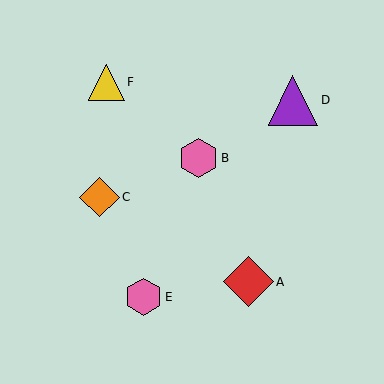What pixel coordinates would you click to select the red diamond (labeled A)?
Click at (248, 282) to select the red diamond A.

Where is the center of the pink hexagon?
The center of the pink hexagon is at (198, 158).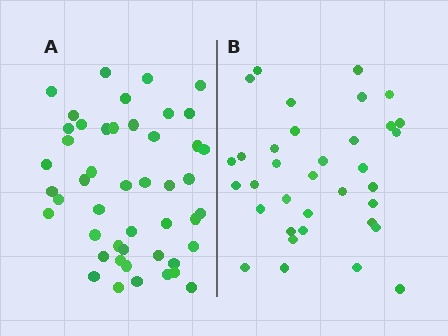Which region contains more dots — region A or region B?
Region A (the left region) has more dots.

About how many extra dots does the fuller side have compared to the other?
Region A has roughly 12 or so more dots than region B.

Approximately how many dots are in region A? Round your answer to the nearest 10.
About 50 dots. (The exact count is 47, which rounds to 50.)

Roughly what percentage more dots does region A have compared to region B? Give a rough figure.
About 35% more.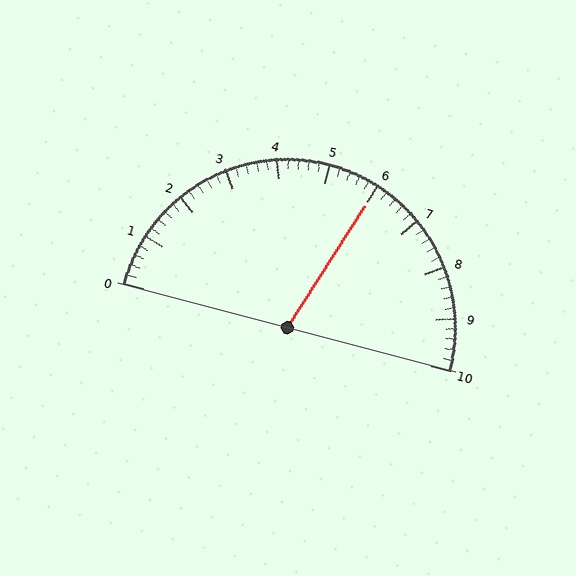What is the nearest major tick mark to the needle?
The nearest major tick mark is 6.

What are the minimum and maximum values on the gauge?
The gauge ranges from 0 to 10.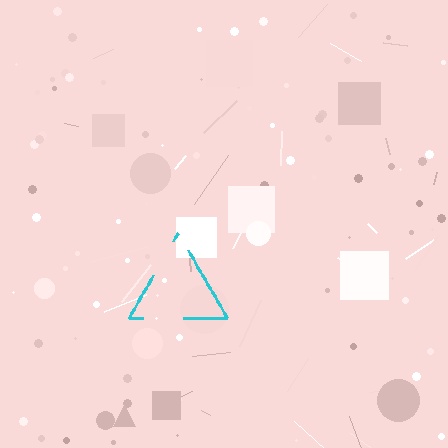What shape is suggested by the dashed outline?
The dashed outline suggests a triangle.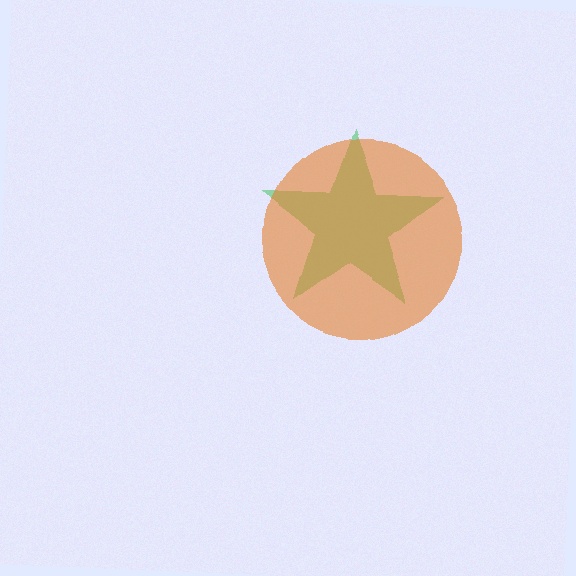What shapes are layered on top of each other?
The layered shapes are: a green star, an orange circle.